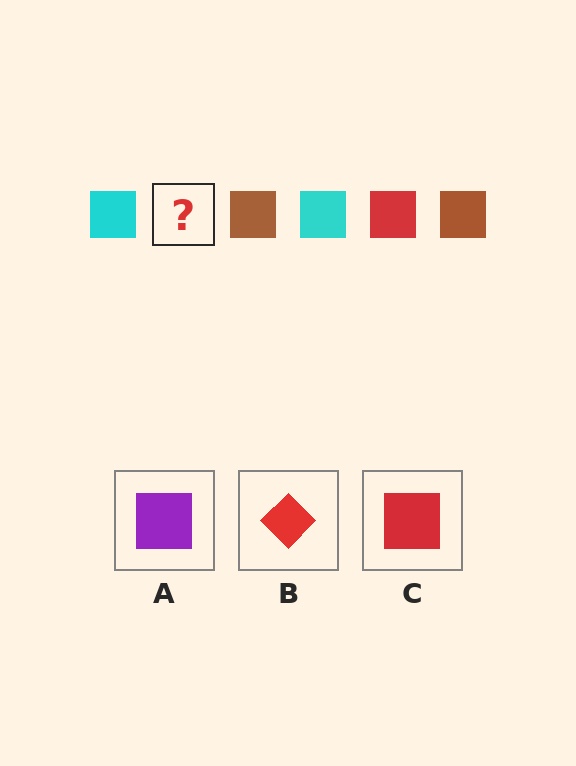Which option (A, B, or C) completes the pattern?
C.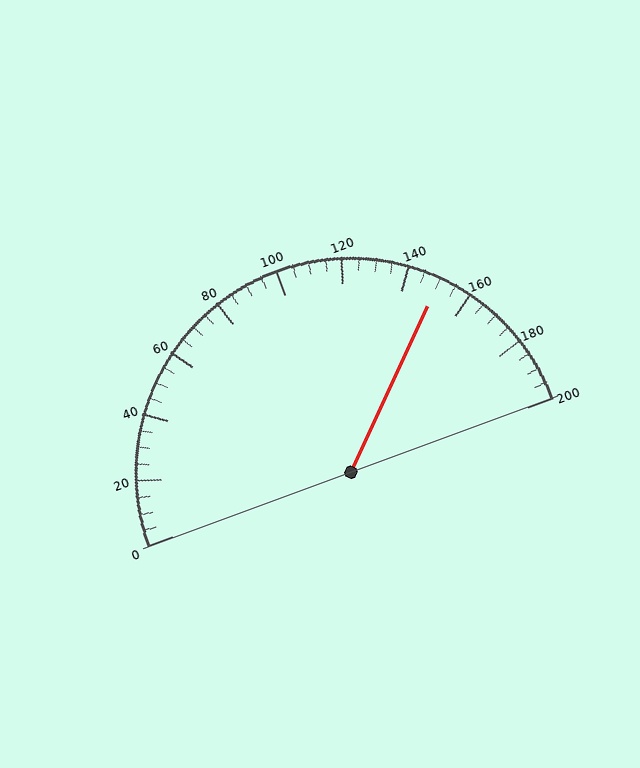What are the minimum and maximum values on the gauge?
The gauge ranges from 0 to 200.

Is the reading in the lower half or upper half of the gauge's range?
The reading is in the upper half of the range (0 to 200).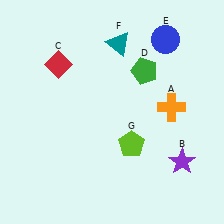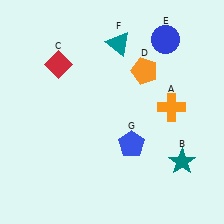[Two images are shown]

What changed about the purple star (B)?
In Image 1, B is purple. In Image 2, it changed to teal.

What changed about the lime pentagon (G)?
In Image 1, G is lime. In Image 2, it changed to blue.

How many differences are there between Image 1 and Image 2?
There are 3 differences between the two images.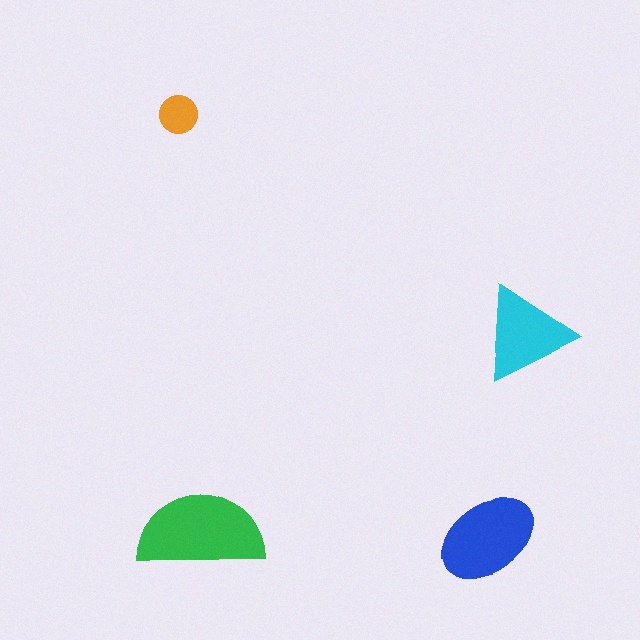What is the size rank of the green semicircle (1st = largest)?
1st.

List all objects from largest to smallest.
The green semicircle, the blue ellipse, the cyan triangle, the orange circle.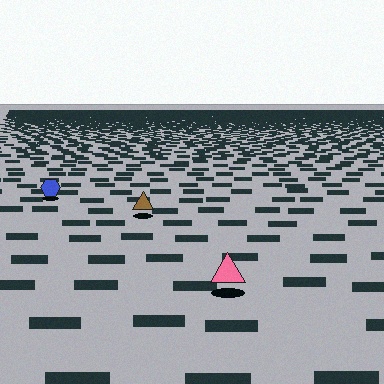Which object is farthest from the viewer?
The blue hexagon is farthest from the viewer. It appears smaller and the ground texture around it is denser.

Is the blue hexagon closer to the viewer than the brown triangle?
No. The brown triangle is closer — you can tell from the texture gradient: the ground texture is coarser near it.